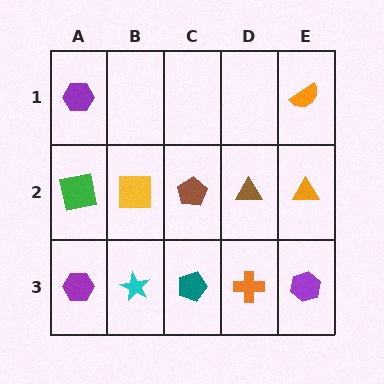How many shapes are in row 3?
5 shapes.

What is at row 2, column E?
An orange triangle.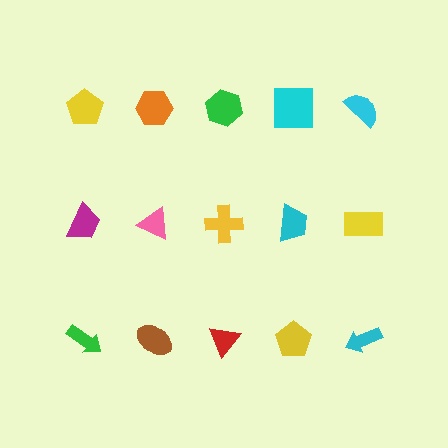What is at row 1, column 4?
A cyan square.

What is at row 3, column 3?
A red triangle.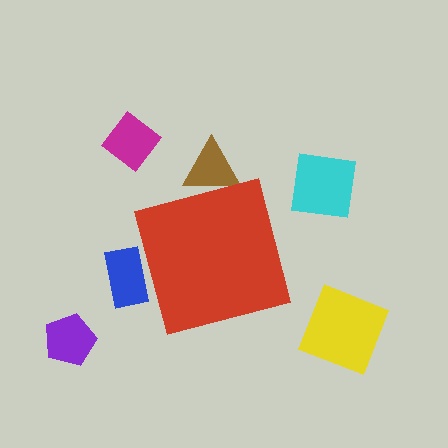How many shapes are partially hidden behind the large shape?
2 shapes are partially hidden.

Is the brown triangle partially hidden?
Yes, the brown triangle is partially hidden behind the red square.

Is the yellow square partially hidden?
No, the yellow square is fully visible.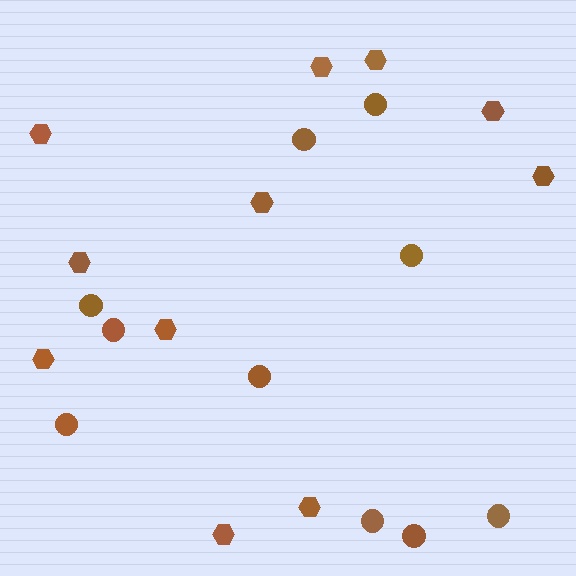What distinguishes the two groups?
There are 2 groups: one group of circles (10) and one group of hexagons (11).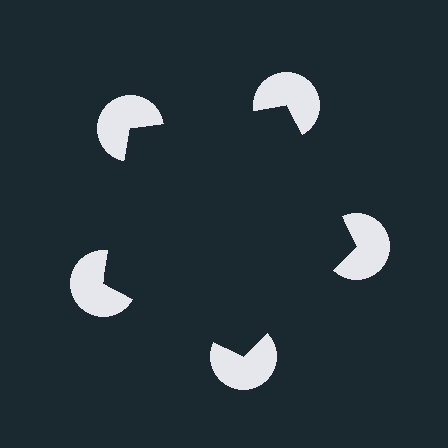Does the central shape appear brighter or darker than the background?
It typically appears slightly darker than the background, even though no actual brightness change is drawn.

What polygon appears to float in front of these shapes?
An illusory pentagon — its edges are inferred from the aligned wedge cuts in the pac-man discs, not physically drawn.